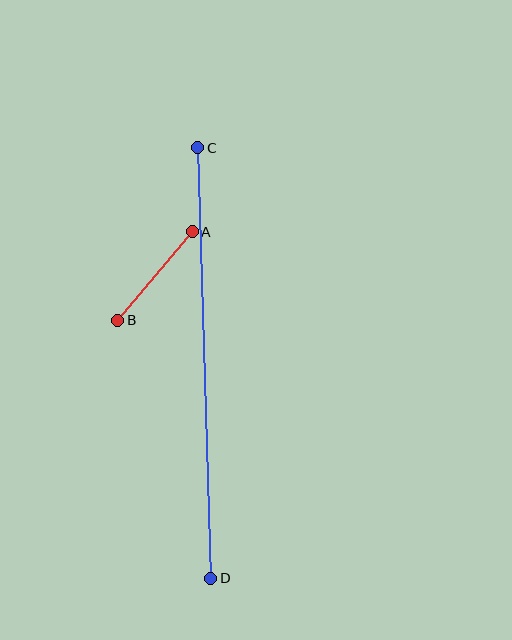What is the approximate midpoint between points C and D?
The midpoint is at approximately (204, 363) pixels.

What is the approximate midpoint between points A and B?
The midpoint is at approximately (155, 276) pixels.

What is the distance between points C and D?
The distance is approximately 431 pixels.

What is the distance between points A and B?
The distance is approximately 116 pixels.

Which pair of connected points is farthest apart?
Points C and D are farthest apart.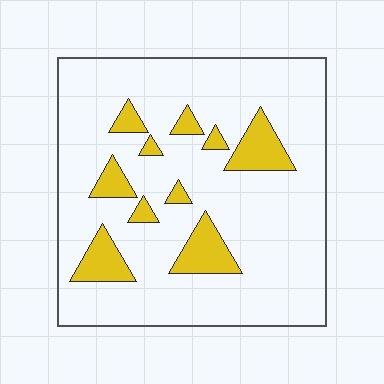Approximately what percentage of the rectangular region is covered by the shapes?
Approximately 15%.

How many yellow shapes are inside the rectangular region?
10.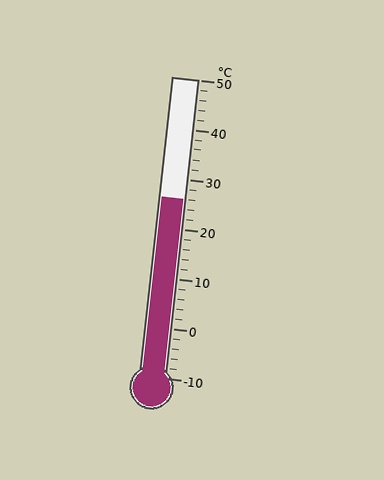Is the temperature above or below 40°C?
The temperature is below 40°C.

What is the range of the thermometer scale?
The thermometer scale ranges from -10°C to 50°C.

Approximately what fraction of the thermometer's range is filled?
The thermometer is filled to approximately 60% of its range.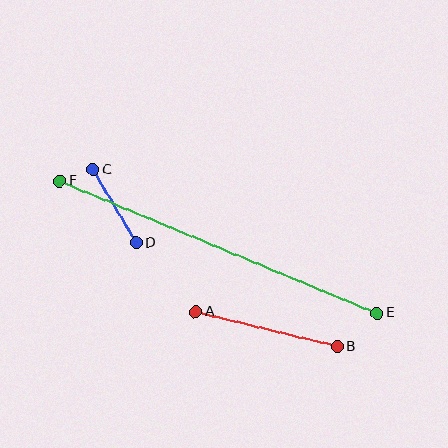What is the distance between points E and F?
The distance is approximately 344 pixels.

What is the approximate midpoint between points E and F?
The midpoint is at approximately (218, 247) pixels.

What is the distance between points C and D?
The distance is approximately 84 pixels.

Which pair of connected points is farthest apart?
Points E and F are farthest apart.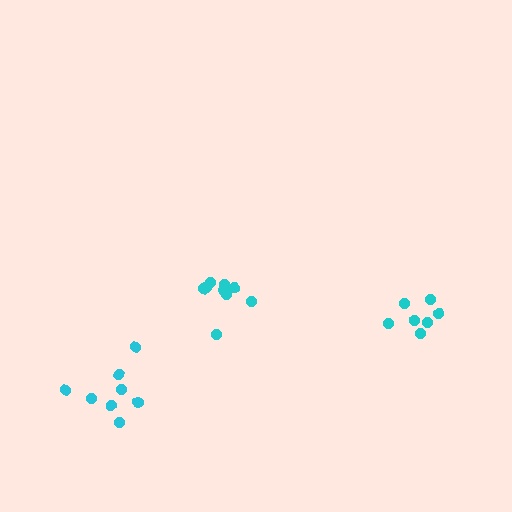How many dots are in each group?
Group 1: 10 dots, Group 2: 7 dots, Group 3: 8 dots (25 total).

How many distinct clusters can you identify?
There are 3 distinct clusters.